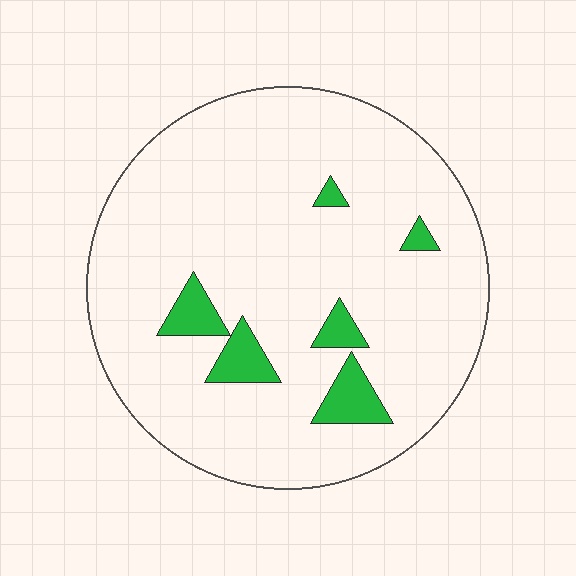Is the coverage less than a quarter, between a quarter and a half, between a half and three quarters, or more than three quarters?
Less than a quarter.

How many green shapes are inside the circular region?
6.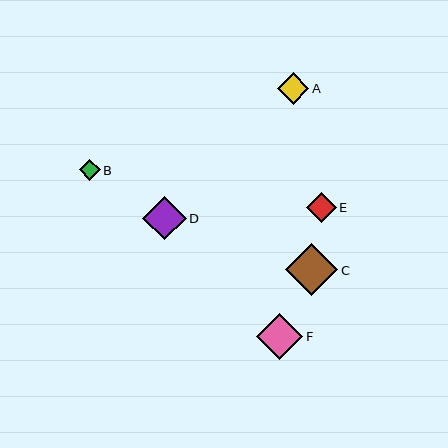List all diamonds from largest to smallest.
From largest to smallest: C, F, D, A, E, B.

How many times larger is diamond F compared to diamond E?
Diamond F is approximately 1.6 times the size of diamond E.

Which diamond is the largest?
Diamond C is the largest with a size of approximately 52 pixels.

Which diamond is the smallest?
Diamond B is the smallest with a size of approximately 21 pixels.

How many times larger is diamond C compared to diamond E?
Diamond C is approximately 1.8 times the size of diamond E.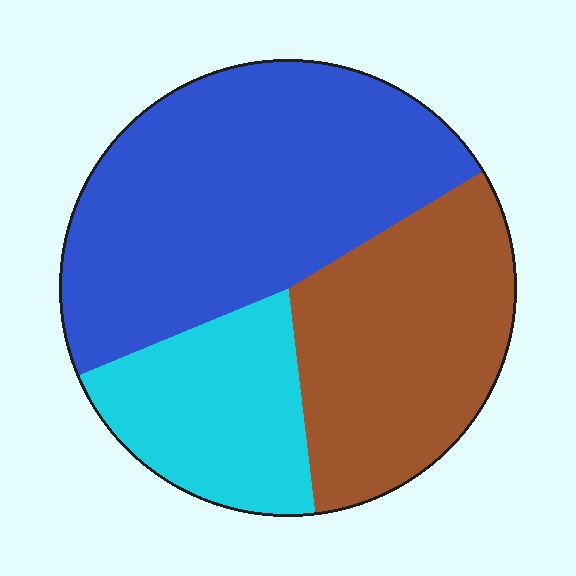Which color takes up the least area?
Cyan, at roughly 20%.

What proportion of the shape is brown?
Brown covers 32% of the shape.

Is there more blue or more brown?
Blue.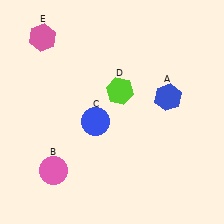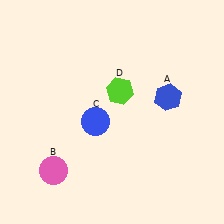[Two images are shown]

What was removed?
The pink hexagon (E) was removed in Image 2.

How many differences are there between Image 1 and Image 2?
There is 1 difference between the two images.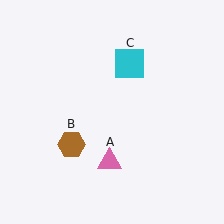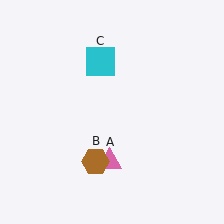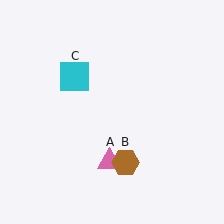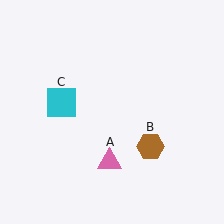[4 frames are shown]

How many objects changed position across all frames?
2 objects changed position: brown hexagon (object B), cyan square (object C).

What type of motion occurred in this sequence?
The brown hexagon (object B), cyan square (object C) rotated counterclockwise around the center of the scene.